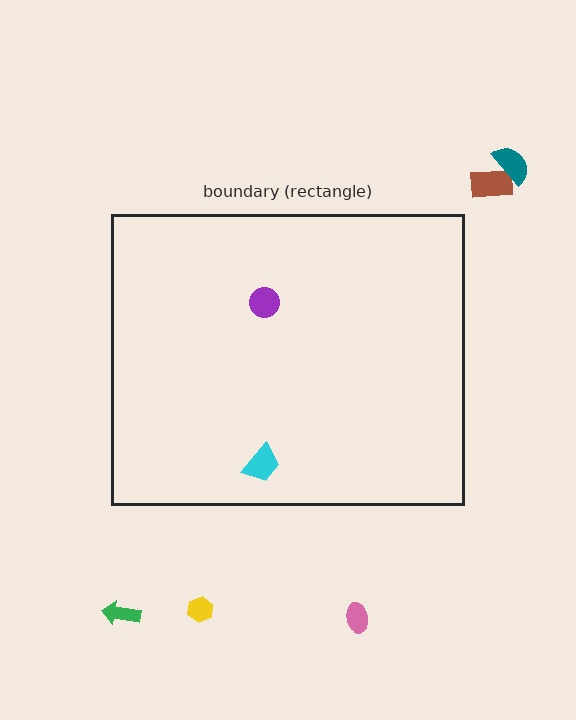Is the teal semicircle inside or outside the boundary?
Outside.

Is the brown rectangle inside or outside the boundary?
Outside.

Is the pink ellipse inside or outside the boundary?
Outside.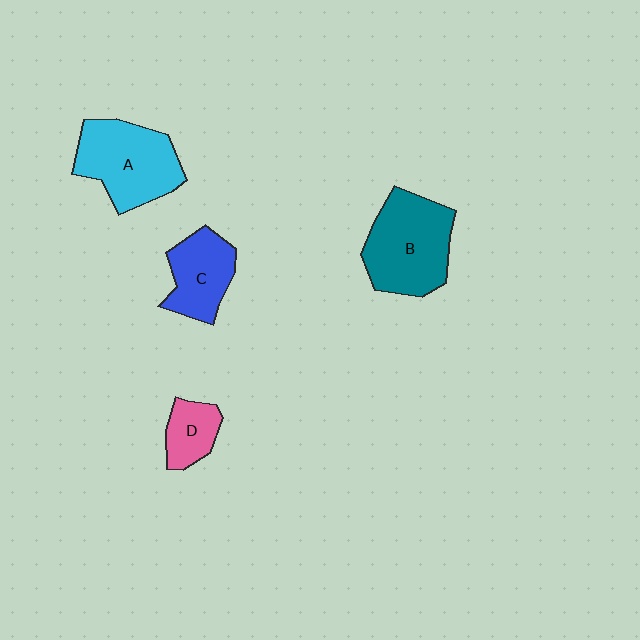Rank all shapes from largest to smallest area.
From largest to smallest: B (teal), A (cyan), C (blue), D (pink).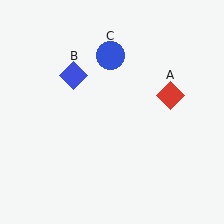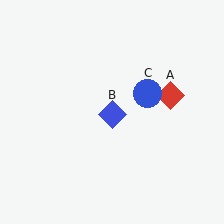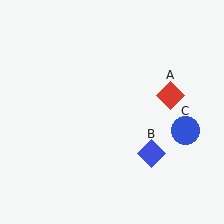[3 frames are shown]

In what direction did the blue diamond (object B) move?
The blue diamond (object B) moved down and to the right.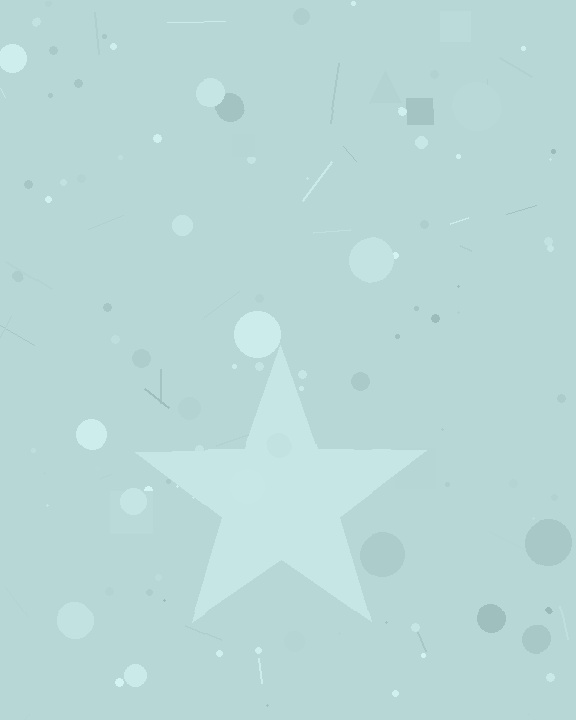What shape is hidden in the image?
A star is hidden in the image.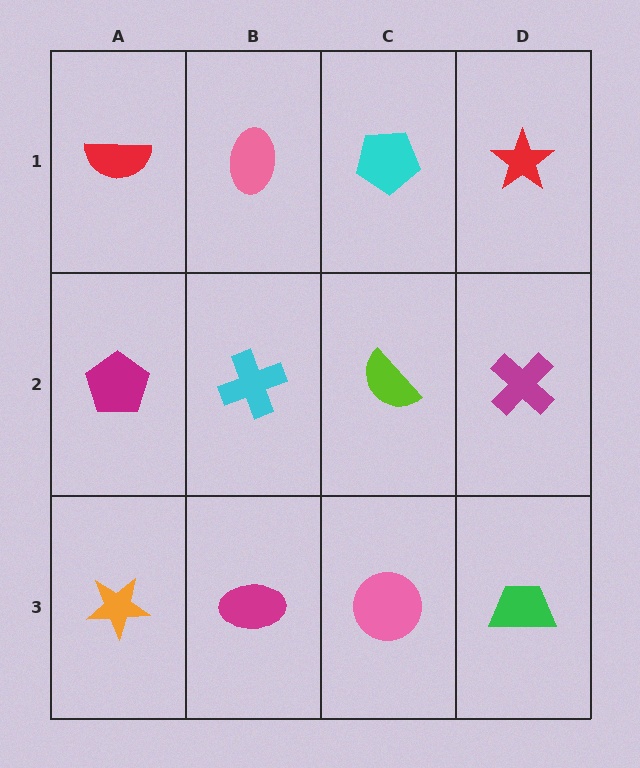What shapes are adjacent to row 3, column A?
A magenta pentagon (row 2, column A), a magenta ellipse (row 3, column B).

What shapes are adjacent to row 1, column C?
A lime semicircle (row 2, column C), a pink ellipse (row 1, column B), a red star (row 1, column D).